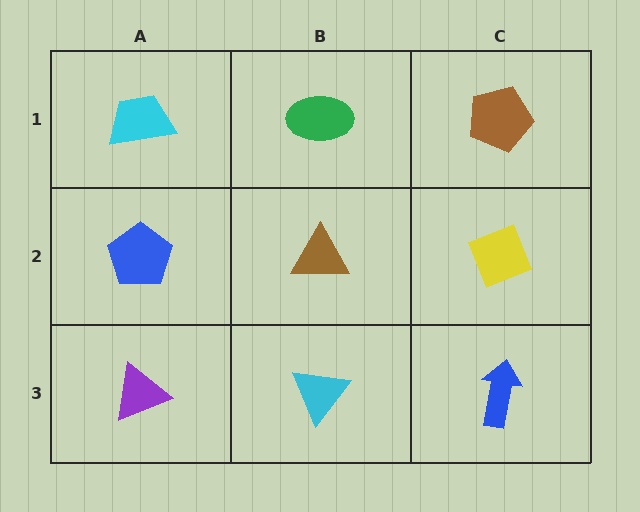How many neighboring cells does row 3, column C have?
2.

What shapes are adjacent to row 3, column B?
A brown triangle (row 2, column B), a purple triangle (row 3, column A), a blue arrow (row 3, column C).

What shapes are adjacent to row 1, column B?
A brown triangle (row 2, column B), a cyan trapezoid (row 1, column A), a brown pentagon (row 1, column C).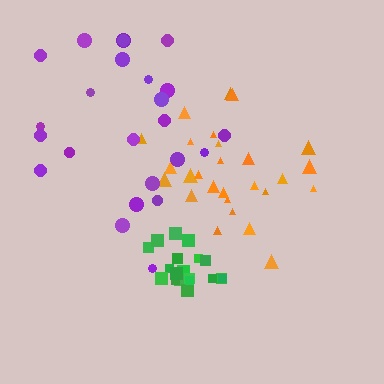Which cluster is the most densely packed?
Green.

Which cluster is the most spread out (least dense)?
Purple.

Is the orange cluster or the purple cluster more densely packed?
Orange.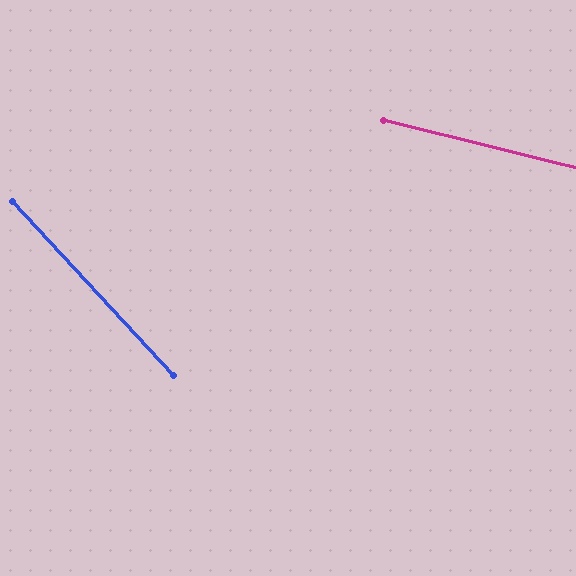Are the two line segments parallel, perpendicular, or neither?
Neither parallel nor perpendicular — they differ by about 33°.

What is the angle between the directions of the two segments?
Approximately 33 degrees.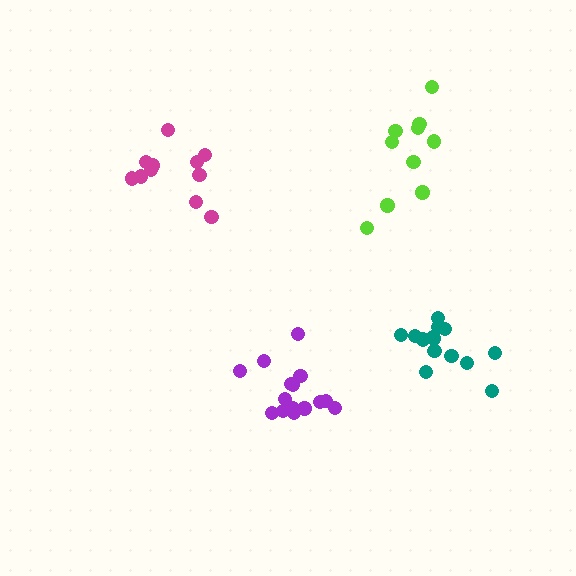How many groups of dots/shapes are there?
There are 4 groups.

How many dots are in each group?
Group 1: 14 dots, Group 2: 11 dots, Group 3: 10 dots, Group 4: 15 dots (50 total).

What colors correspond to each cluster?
The clusters are colored: teal, magenta, lime, purple.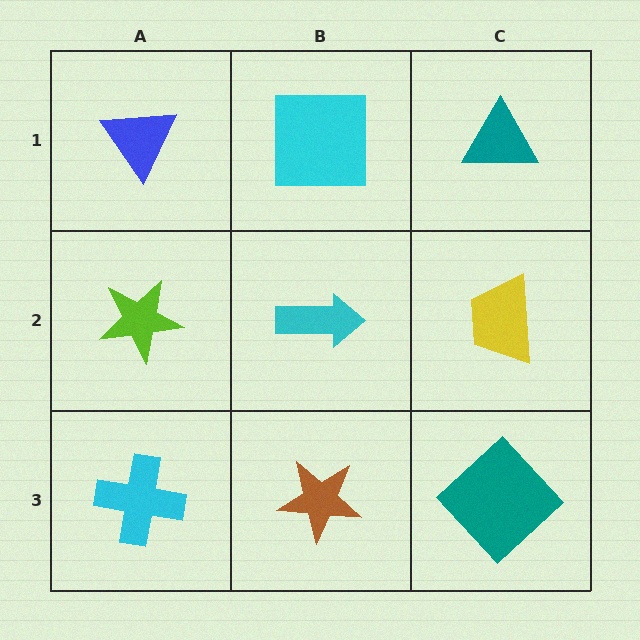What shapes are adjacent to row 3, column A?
A lime star (row 2, column A), a brown star (row 3, column B).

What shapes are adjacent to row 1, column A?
A lime star (row 2, column A), a cyan square (row 1, column B).